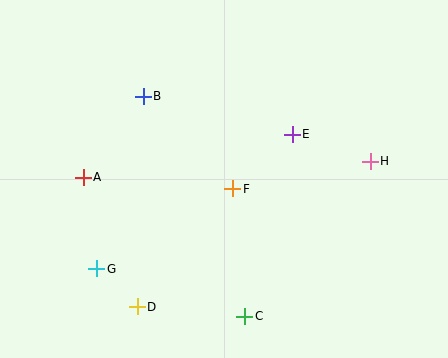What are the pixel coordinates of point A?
Point A is at (83, 177).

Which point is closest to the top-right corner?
Point H is closest to the top-right corner.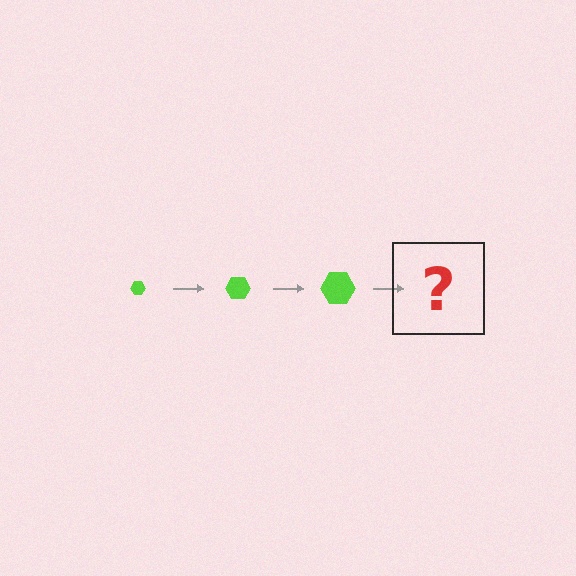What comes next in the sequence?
The next element should be a lime hexagon, larger than the previous one.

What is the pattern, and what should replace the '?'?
The pattern is that the hexagon gets progressively larger each step. The '?' should be a lime hexagon, larger than the previous one.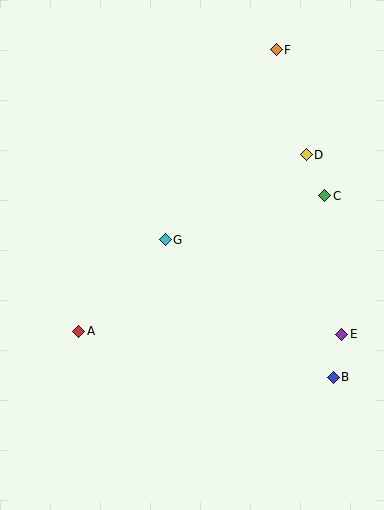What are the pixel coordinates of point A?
Point A is at (79, 331).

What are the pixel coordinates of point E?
Point E is at (342, 334).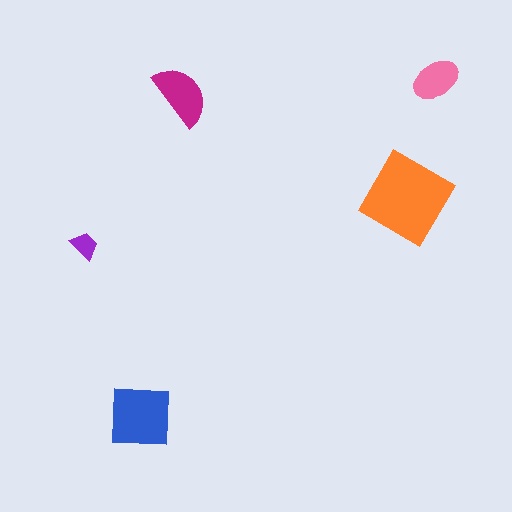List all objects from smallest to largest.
The purple trapezoid, the pink ellipse, the magenta semicircle, the blue square, the orange diamond.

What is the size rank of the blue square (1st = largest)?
2nd.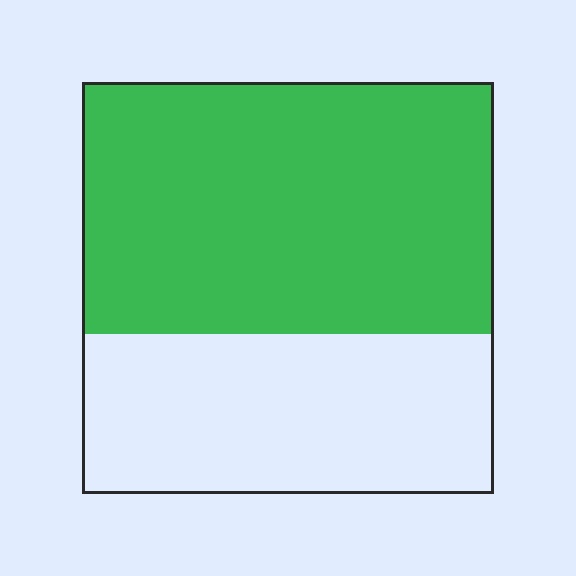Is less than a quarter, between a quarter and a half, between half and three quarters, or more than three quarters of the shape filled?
Between half and three quarters.